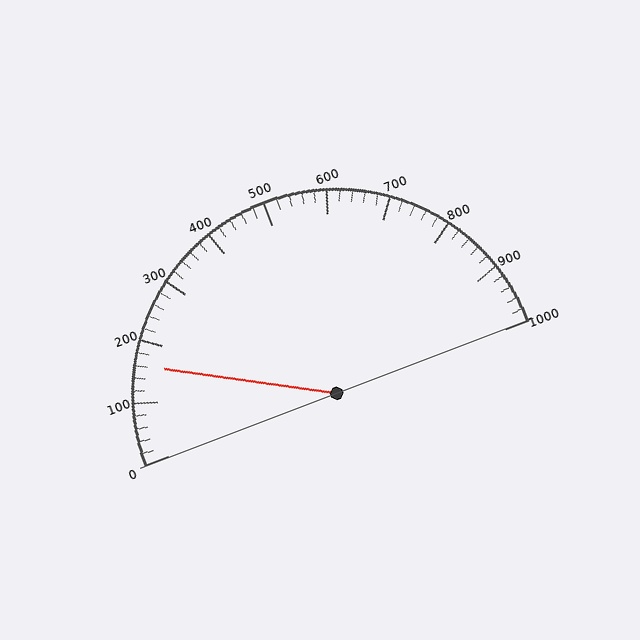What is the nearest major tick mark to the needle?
The nearest major tick mark is 200.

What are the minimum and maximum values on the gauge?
The gauge ranges from 0 to 1000.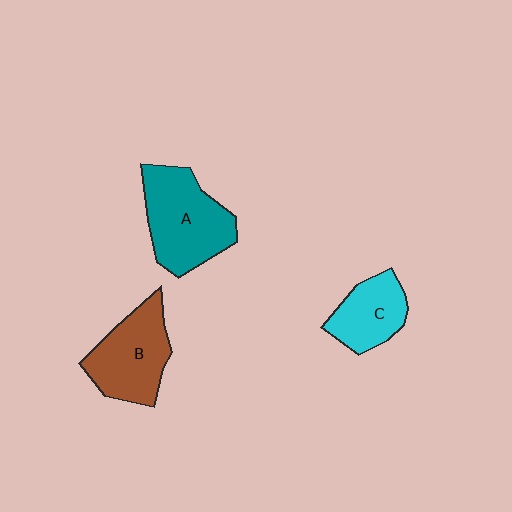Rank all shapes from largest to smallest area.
From largest to smallest: A (teal), B (brown), C (cyan).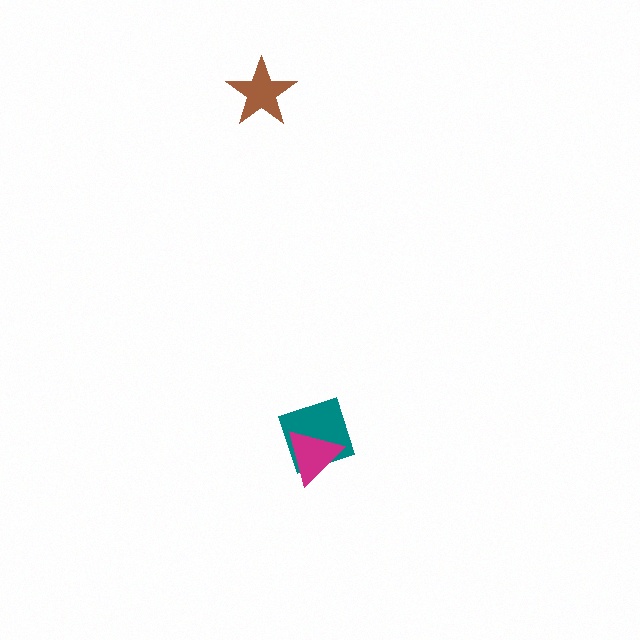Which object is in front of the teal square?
The magenta triangle is in front of the teal square.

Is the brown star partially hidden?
No, no other shape covers it.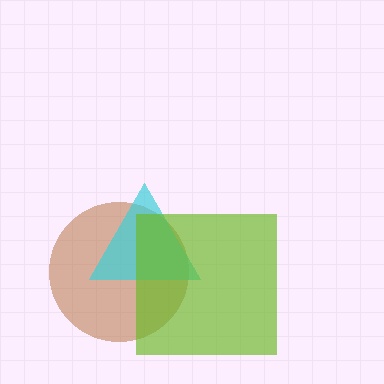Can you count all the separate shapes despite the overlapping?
Yes, there are 3 separate shapes.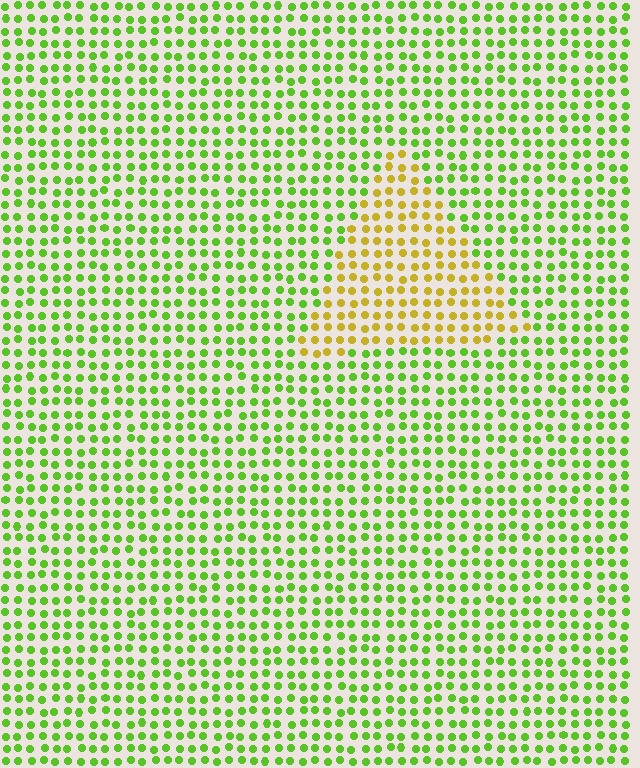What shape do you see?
I see a triangle.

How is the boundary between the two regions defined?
The boundary is defined purely by a slight shift in hue (about 49 degrees). Spacing, size, and orientation are identical on both sides.